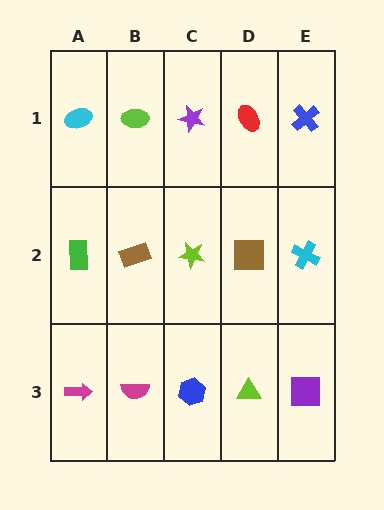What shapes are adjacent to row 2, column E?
A blue cross (row 1, column E), a purple square (row 3, column E), a brown square (row 2, column D).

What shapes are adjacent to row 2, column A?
A cyan ellipse (row 1, column A), a magenta arrow (row 3, column A), a brown rectangle (row 2, column B).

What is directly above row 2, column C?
A purple star.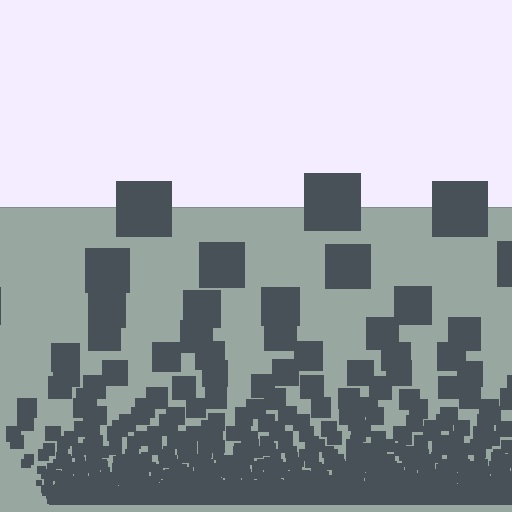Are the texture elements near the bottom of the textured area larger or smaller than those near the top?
Smaller. The gradient is inverted — elements near the bottom are smaller and denser.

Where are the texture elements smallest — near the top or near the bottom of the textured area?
Near the bottom.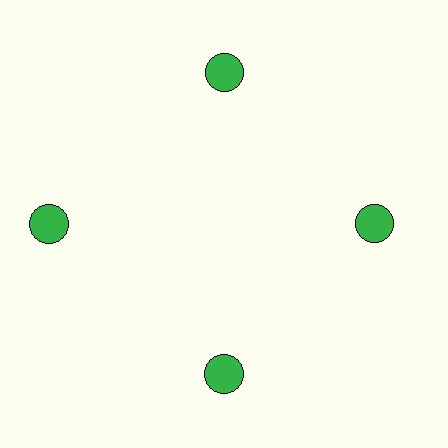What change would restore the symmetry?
The symmetry would be restored by moving it inward, back onto the ring so that all 4 circles sit at equal angles and equal distance from the center.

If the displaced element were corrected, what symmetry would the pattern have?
It would have 4-fold rotational symmetry — the pattern would map onto itself every 90 degrees.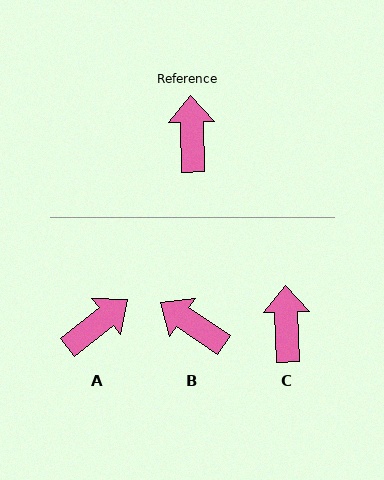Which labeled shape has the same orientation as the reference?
C.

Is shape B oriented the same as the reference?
No, it is off by about 54 degrees.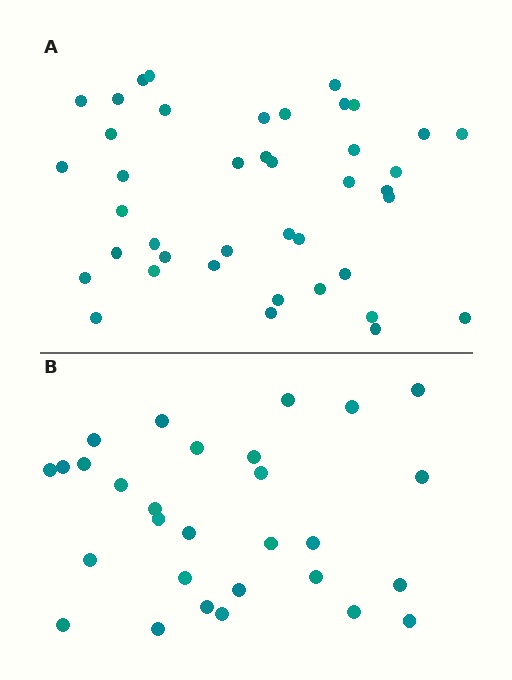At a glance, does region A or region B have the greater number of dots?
Region A (the top region) has more dots.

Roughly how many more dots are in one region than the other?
Region A has roughly 12 or so more dots than region B.